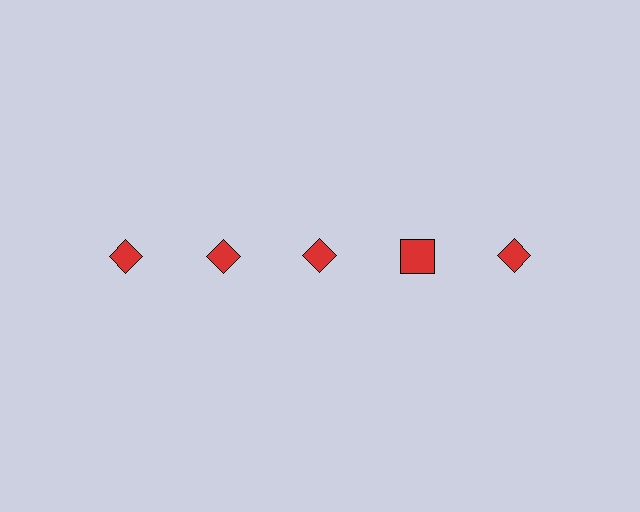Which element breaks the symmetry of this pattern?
The red square in the top row, second from right column breaks the symmetry. All other shapes are red diamonds.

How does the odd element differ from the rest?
It has a different shape: square instead of diamond.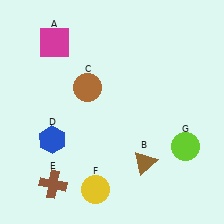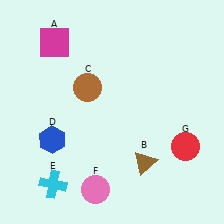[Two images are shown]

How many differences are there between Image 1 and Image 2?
There are 3 differences between the two images.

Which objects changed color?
E changed from brown to cyan. F changed from yellow to pink. G changed from lime to red.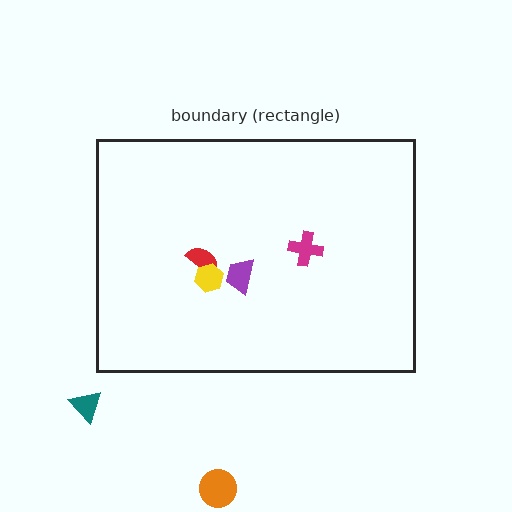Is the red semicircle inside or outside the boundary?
Inside.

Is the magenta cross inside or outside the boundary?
Inside.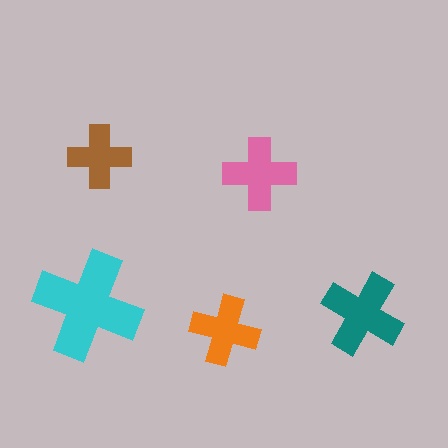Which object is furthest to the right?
The teal cross is rightmost.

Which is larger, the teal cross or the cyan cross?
The cyan one.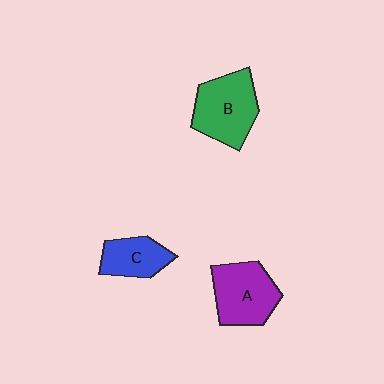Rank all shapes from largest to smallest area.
From largest to smallest: B (green), A (purple), C (blue).